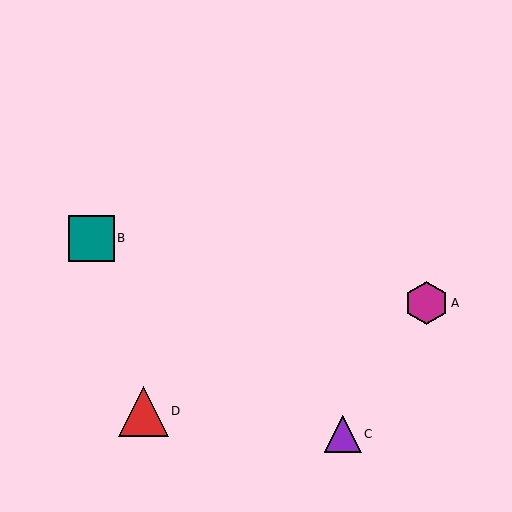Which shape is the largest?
The red triangle (labeled D) is the largest.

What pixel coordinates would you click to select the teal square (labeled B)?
Click at (92, 238) to select the teal square B.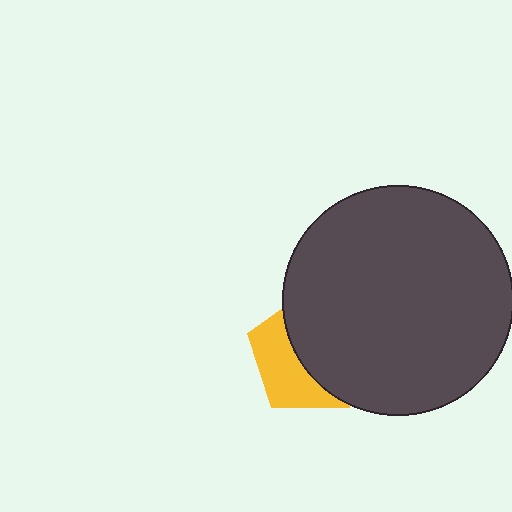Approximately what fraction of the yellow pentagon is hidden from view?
Roughly 59% of the yellow pentagon is hidden behind the dark gray circle.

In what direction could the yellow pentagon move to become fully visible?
The yellow pentagon could move left. That would shift it out from behind the dark gray circle entirely.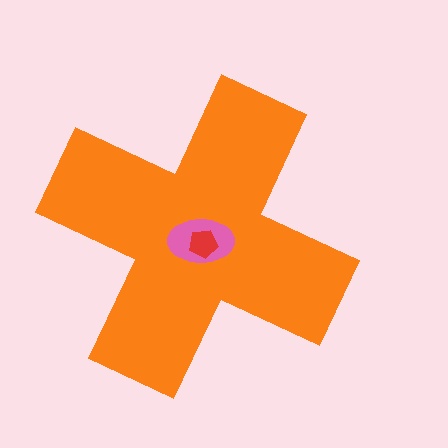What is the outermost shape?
The orange cross.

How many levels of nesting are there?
3.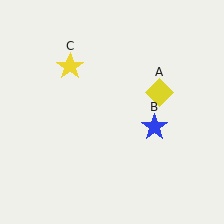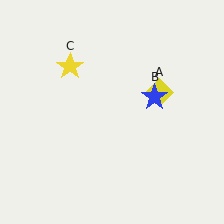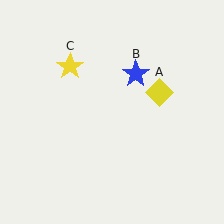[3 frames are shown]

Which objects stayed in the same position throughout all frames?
Yellow diamond (object A) and yellow star (object C) remained stationary.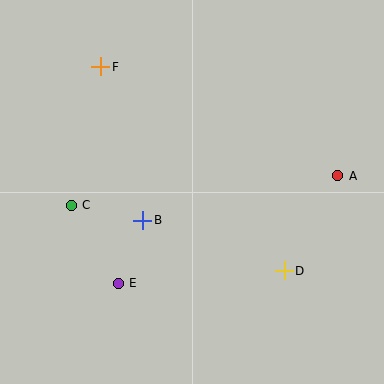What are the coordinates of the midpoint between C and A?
The midpoint between C and A is at (205, 190).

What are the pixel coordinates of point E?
Point E is at (118, 283).